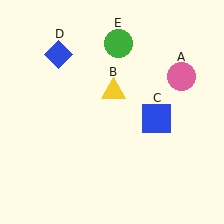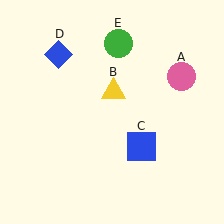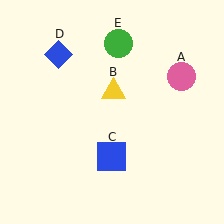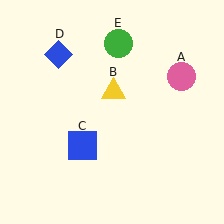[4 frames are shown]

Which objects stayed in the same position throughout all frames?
Pink circle (object A) and yellow triangle (object B) and blue diamond (object D) and green circle (object E) remained stationary.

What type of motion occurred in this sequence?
The blue square (object C) rotated clockwise around the center of the scene.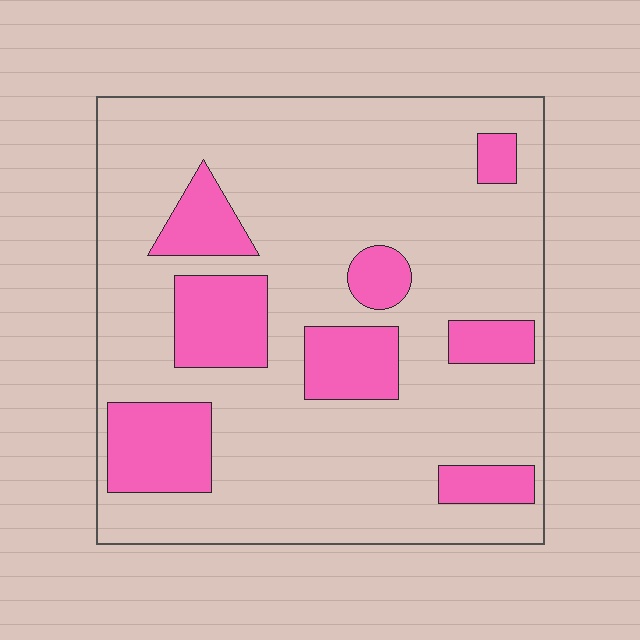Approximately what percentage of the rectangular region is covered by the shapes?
Approximately 20%.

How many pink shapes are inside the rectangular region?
8.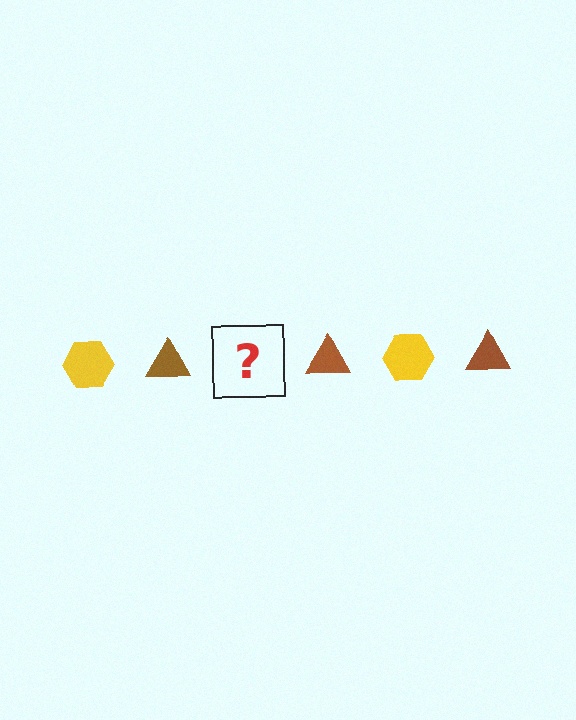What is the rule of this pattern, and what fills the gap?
The rule is that the pattern alternates between yellow hexagon and brown triangle. The gap should be filled with a yellow hexagon.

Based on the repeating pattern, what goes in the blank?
The blank should be a yellow hexagon.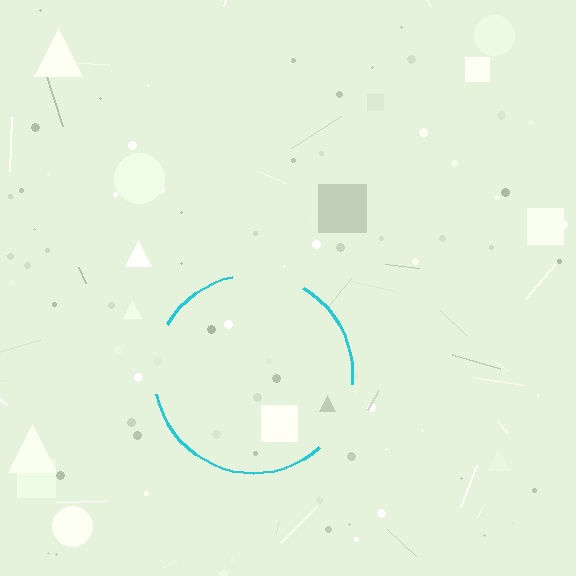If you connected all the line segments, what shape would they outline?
They would outline a circle.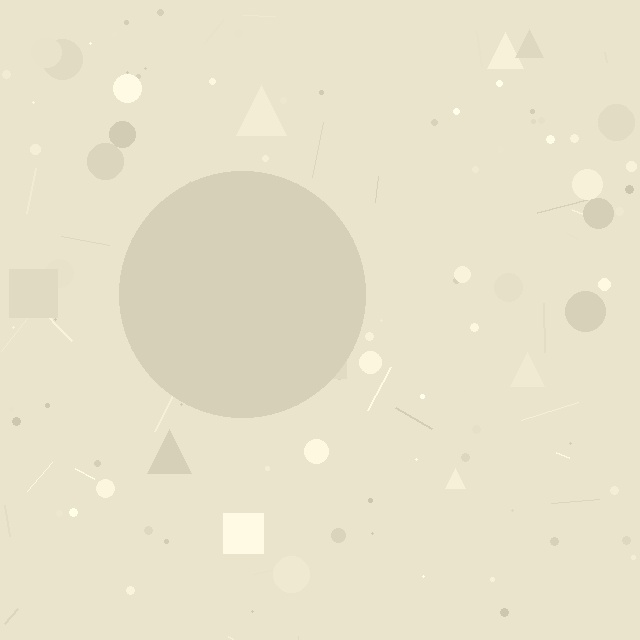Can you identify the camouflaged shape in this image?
The camouflaged shape is a circle.